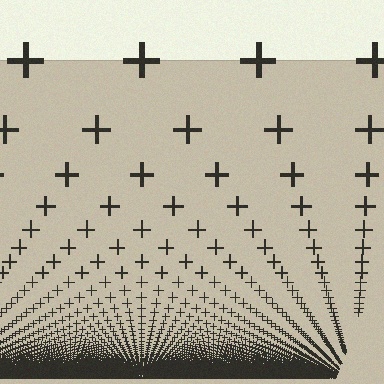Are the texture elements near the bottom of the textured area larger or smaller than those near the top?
Smaller. The gradient is inverted — elements near the bottom are smaller and denser.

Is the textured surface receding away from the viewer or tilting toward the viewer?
The surface appears to tilt toward the viewer. Texture elements get larger and sparser toward the top.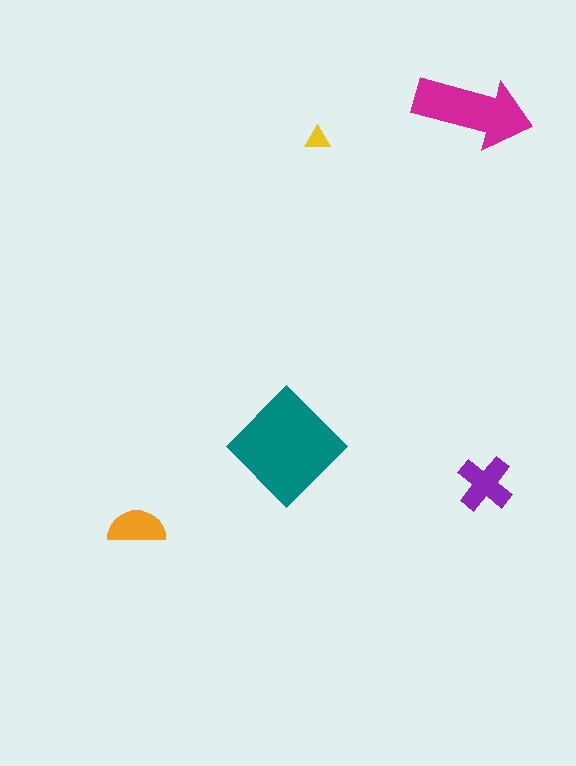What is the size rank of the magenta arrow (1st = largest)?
2nd.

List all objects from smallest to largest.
The yellow triangle, the orange semicircle, the purple cross, the magenta arrow, the teal diamond.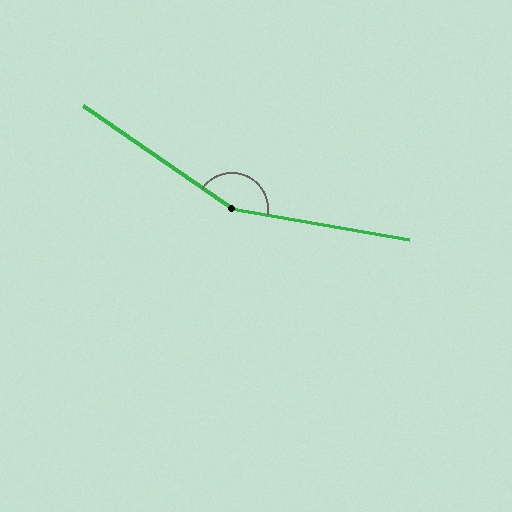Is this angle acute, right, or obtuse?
It is obtuse.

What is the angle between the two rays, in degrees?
Approximately 155 degrees.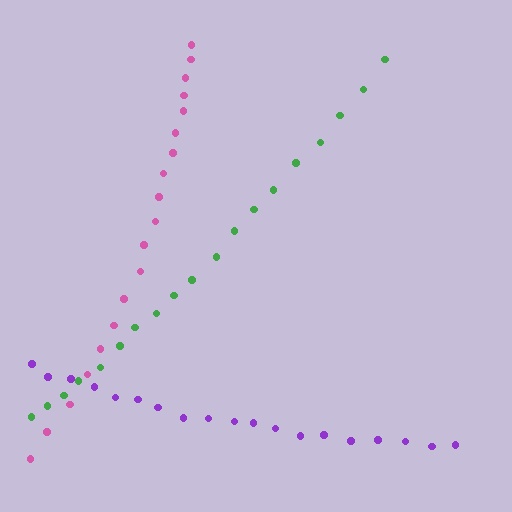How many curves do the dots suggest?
There are 3 distinct paths.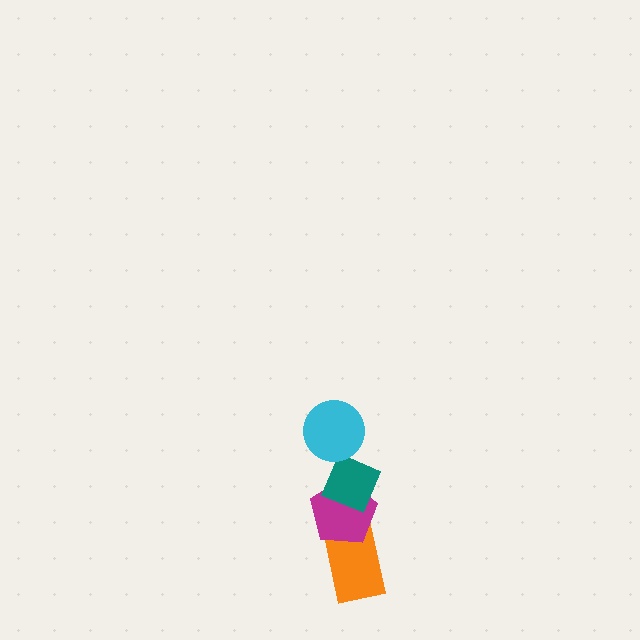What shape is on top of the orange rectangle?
The magenta pentagon is on top of the orange rectangle.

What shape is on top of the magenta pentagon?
The teal diamond is on top of the magenta pentagon.